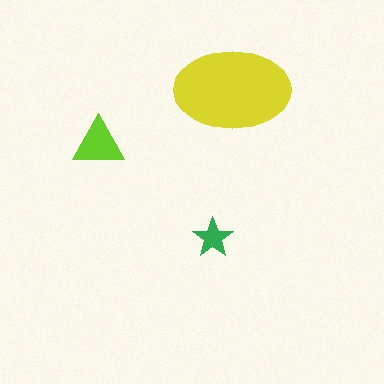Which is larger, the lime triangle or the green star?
The lime triangle.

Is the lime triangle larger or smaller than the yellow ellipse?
Smaller.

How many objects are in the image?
There are 3 objects in the image.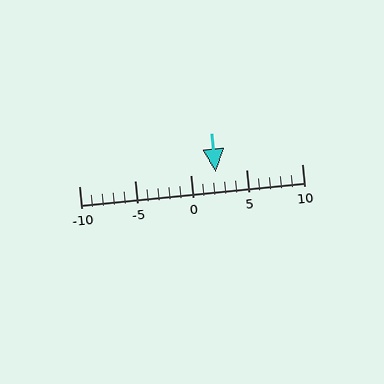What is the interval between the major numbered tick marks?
The major tick marks are spaced 5 units apart.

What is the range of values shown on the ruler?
The ruler shows values from -10 to 10.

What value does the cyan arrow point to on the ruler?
The cyan arrow points to approximately 2.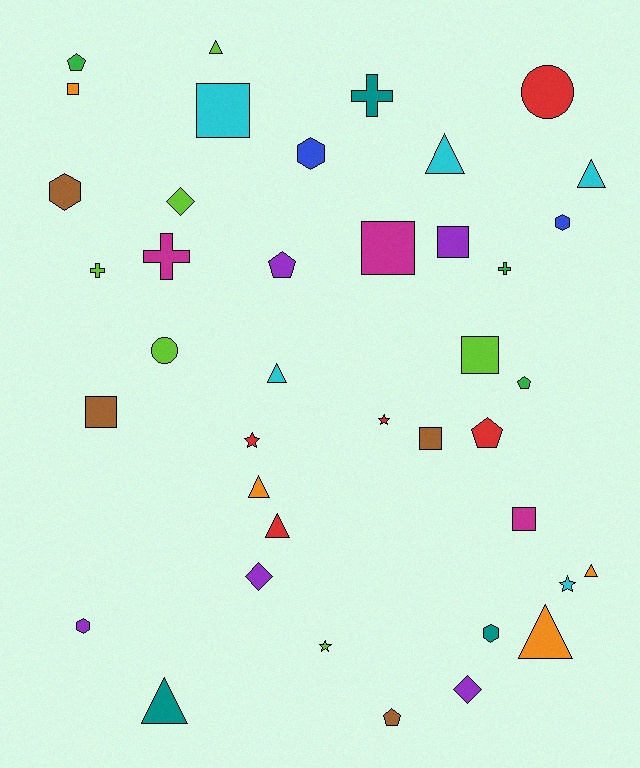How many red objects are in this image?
There are 5 red objects.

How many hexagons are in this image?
There are 5 hexagons.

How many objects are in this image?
There are 40 objects.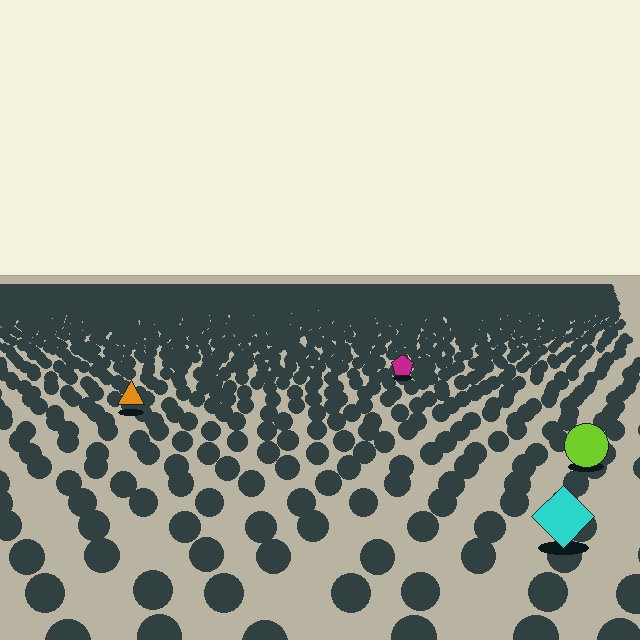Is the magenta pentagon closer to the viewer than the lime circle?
No. The lime circle is closer — you can tell from the texture gradient: the ground texture is coarser near it.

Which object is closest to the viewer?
The cyan diamond is closest. The texture marks near it are larger and more spread out.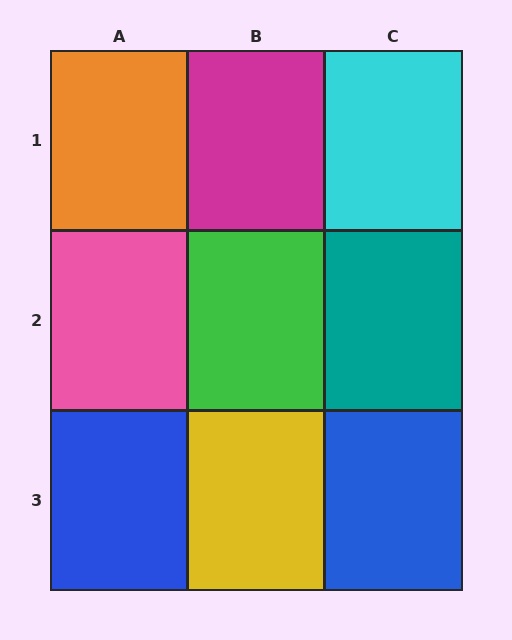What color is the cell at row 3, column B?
Yellow.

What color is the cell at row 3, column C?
Blue.